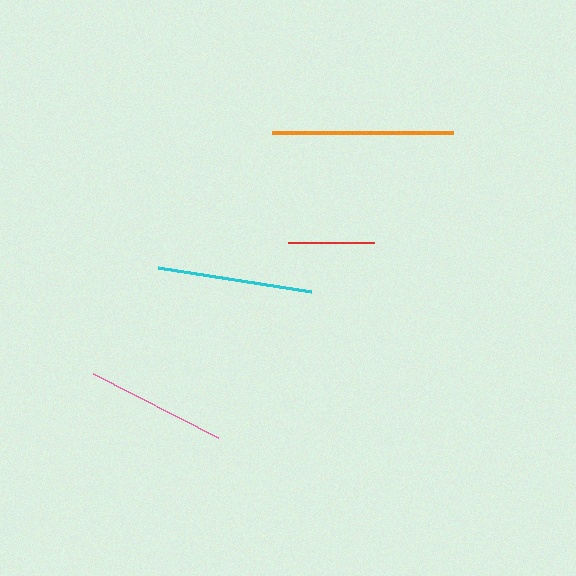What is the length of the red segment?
The red segment is approximately 85 pixels long.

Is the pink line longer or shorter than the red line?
The pink line is longer than the red line.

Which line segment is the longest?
The orange line is the longest at approximately 181 pixels.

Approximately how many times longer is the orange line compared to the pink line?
The orange line is approximately 1.3 times the length of the pink line.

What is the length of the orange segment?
The orange segment is approximately 181 pixels long.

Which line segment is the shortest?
The red line is the shortest at approximately 85 pixels.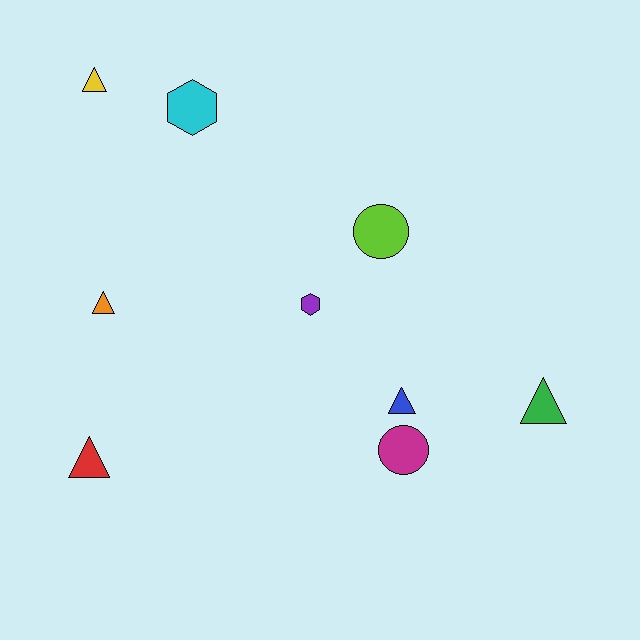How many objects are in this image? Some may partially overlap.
There are 9 objects.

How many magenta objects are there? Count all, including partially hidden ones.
There is 1 magenta object.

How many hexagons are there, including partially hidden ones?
There are 2 hexagons.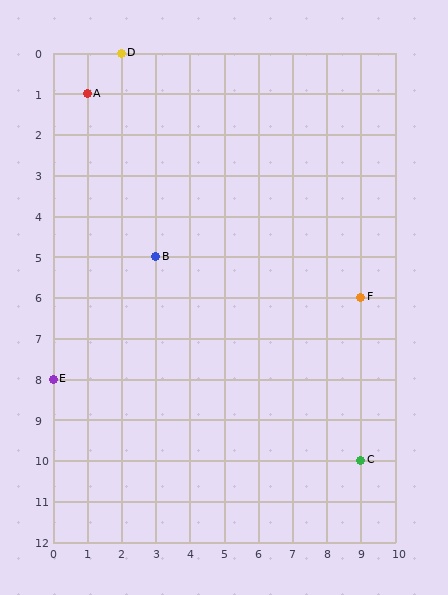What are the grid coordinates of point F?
Point F is at grid coordinates (9, 6).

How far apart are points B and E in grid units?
Points B and E are 3 columns and 3 rows apart (about 4.2 grid units diagonally).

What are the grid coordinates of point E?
Point E is at grid coordinates (0, 8).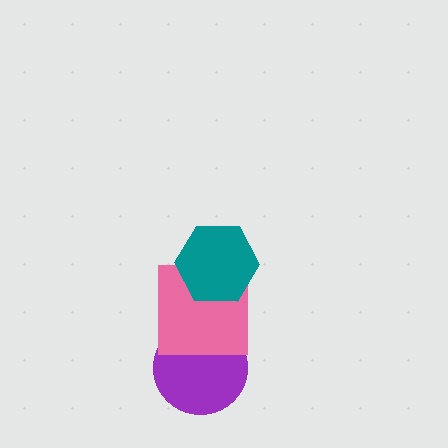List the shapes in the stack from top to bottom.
From top to bottom: the teal hexagon, the pink square, the purple circle.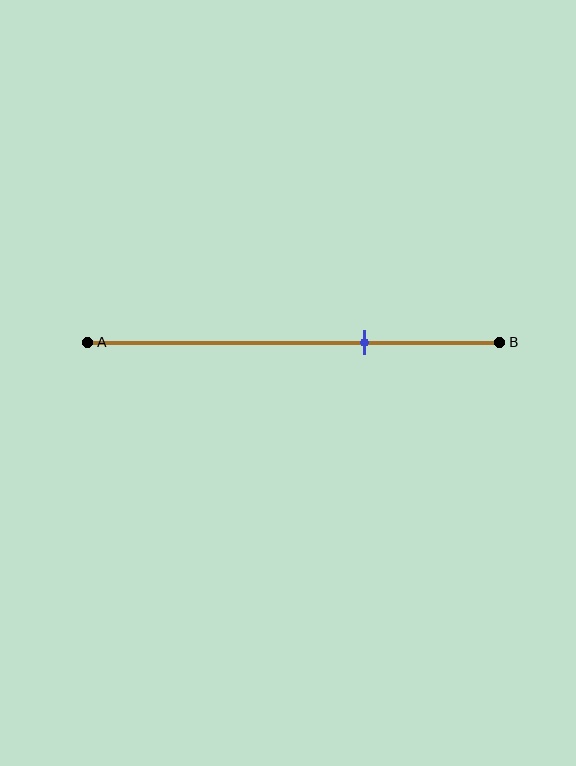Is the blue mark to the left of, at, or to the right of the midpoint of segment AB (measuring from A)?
The blue mark is to the right of the midpoint of segment AB.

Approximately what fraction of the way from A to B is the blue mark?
The blue mark is approximately 65% of the way from A to B.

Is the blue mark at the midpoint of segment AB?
No, the mark is at about 65% from A, not at the 50% midpoint.